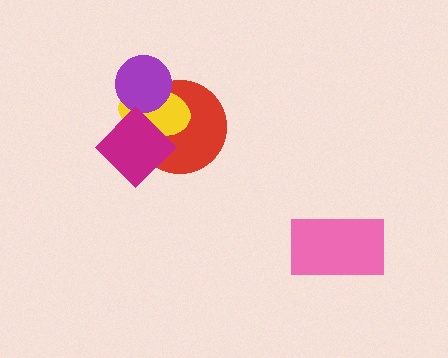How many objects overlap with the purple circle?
2 objects overlap with the purple circle.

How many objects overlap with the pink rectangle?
0 objects overlap with the pink rectangle.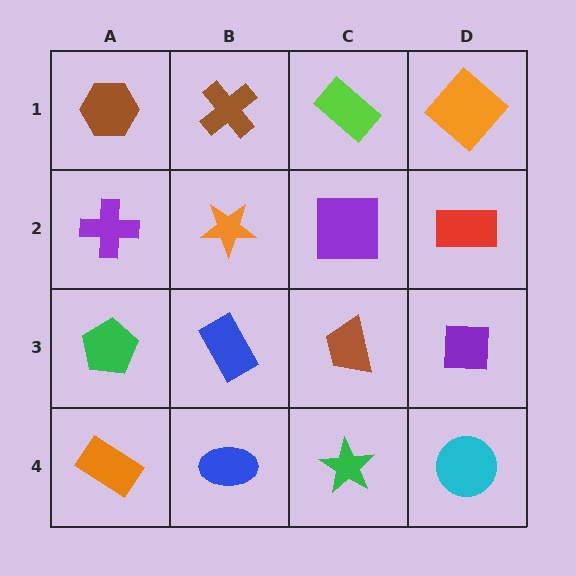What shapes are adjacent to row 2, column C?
A lime rectangle (row 1, column C), a brown trapezoid (row 3, column C), an orange star (row 2, column B), a red rectangle (row 2, column D).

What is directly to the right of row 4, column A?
A blue ellipse.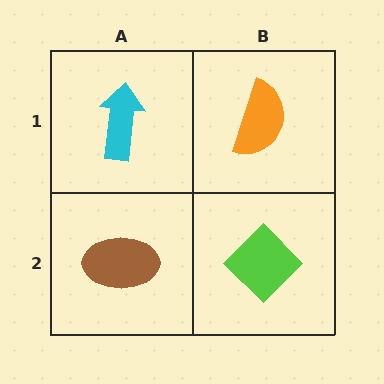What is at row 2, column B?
A lime diamond.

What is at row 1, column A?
A cyan arrow.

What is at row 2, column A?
A brown ellipse.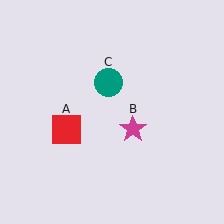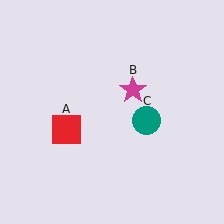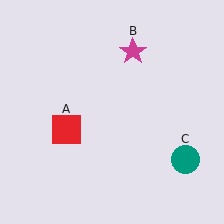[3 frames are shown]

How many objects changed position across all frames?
2 objects changed position: magenta star (object B), teal circle (object C).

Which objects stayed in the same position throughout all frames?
Red square (object A) remained stationary.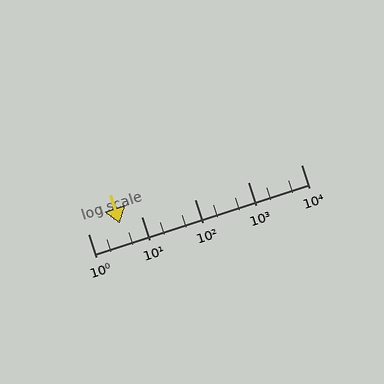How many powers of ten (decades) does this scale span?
The scale spans 4 decades, from 1 to 10000.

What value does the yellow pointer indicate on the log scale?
The pointer indicates approximately 3.9.